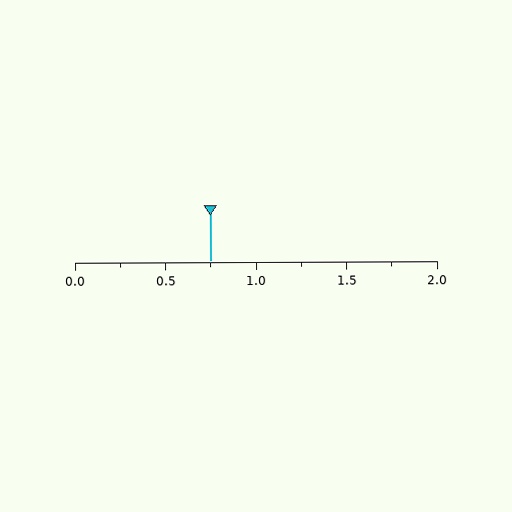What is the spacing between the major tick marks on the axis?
The major ticks are spaced 0.5 apart.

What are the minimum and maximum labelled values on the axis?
The axis runs from 0.0 to 2.0.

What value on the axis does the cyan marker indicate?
The marker indicates approximately 0.75.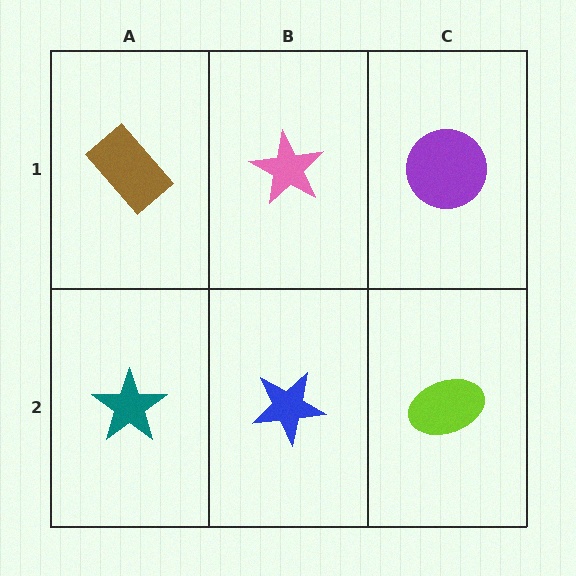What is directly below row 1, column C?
A lime ellipse.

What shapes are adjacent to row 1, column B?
A blue star (row 2, column B), a brown rectangle (row 1, column A), a purple circle (row 1, column C).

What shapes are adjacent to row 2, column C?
A purple circle (row 1, column C), a blue star (row 2, column B).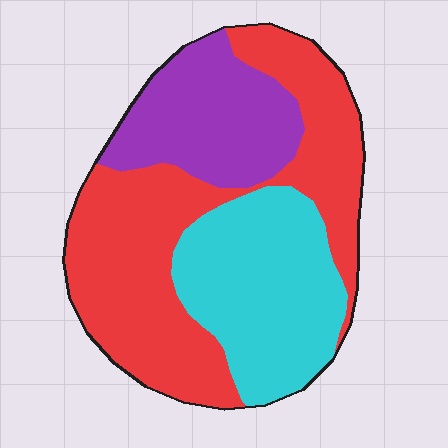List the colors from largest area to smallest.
From largest to smallest: red, cyan, purple.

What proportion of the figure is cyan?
Cyan covers roughly 30% of the figure.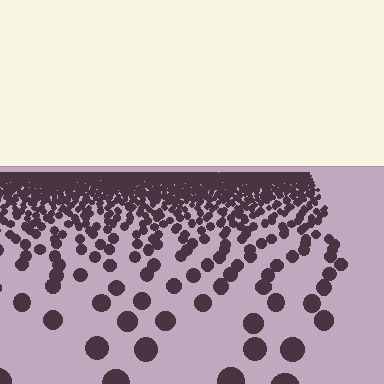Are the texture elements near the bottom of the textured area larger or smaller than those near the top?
Larger. Near the bottom, elements are closer to the viewer and appear at a bigger on-screen size.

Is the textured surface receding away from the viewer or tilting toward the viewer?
The surface is receding away from the viewer. Texture elements get smaller and denser toward the top.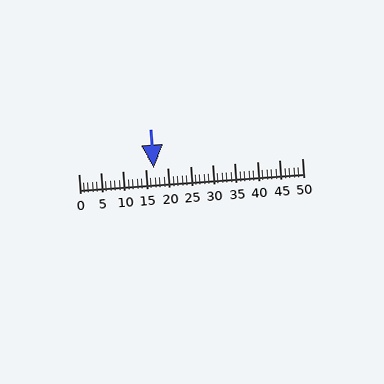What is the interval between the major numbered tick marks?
The major tick marks are spaced 5 units apart.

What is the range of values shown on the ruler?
The ruler shows values from 0 to 50.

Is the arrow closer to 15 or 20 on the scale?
The arrow is closer to 15.